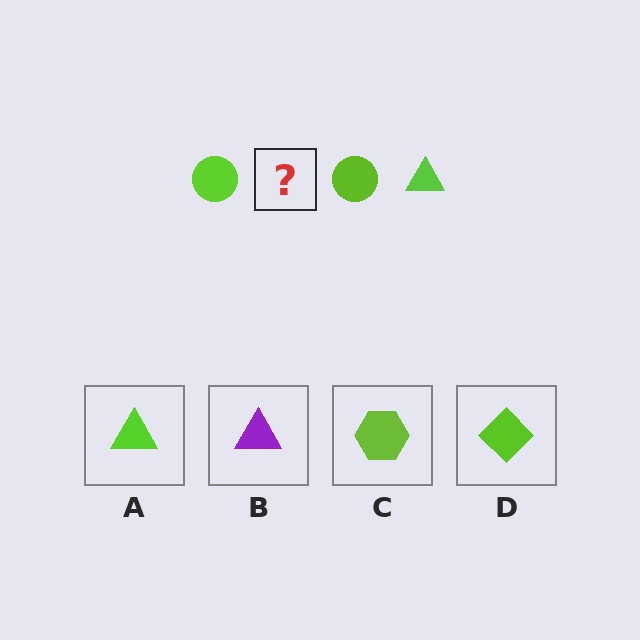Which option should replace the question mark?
Option A.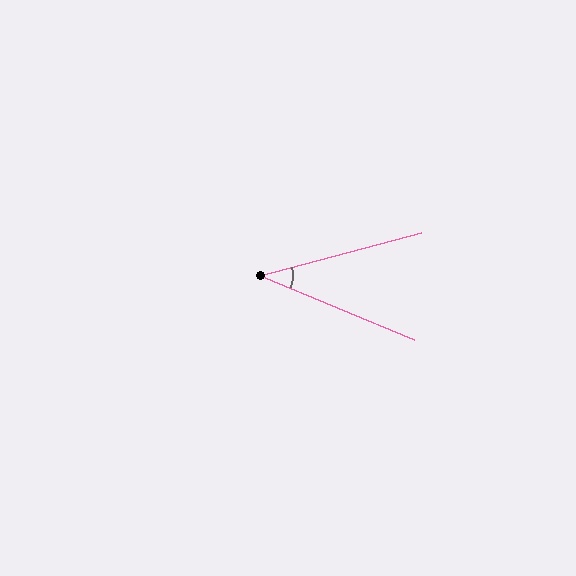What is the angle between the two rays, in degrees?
Approximately 38 degrees.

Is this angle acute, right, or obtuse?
It is acute.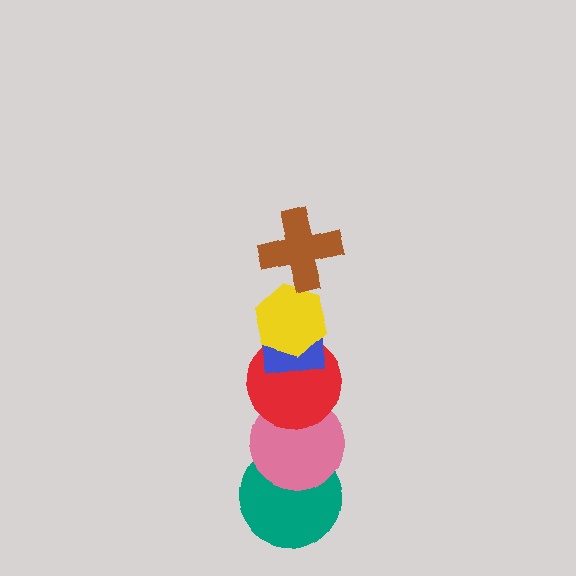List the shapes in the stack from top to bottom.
From top to bottom: the brown cross, the yellow hexagon, the blue square, the red circle, the pink circle, the teal circle.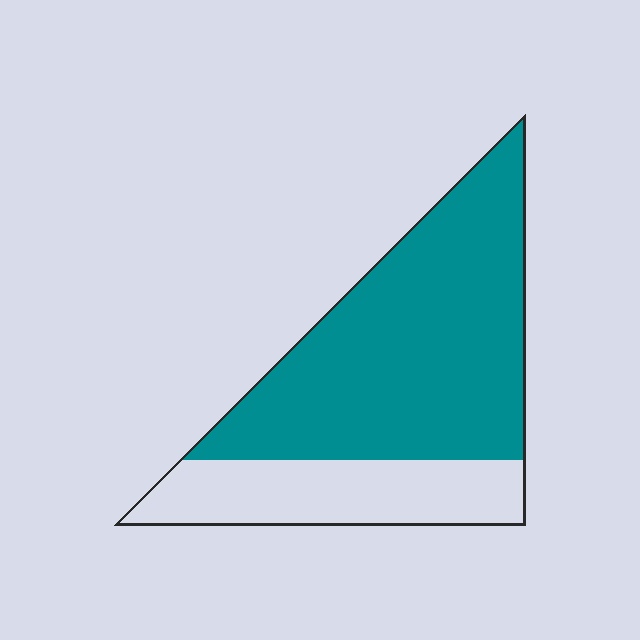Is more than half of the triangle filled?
Yes.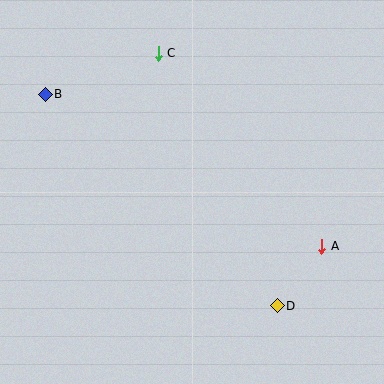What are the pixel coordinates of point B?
Point B is at (45, 94).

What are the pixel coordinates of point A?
Point A is at (322, 246).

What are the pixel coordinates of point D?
Point D is at (277, 306).